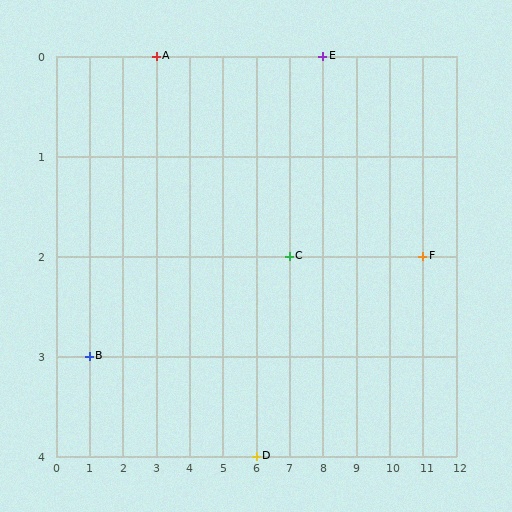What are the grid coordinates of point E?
Point E is at grid coordinates (8, 0).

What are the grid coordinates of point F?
Point F is at grid coordinates (11, 2).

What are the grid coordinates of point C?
Point C is at grid coordinates (7, 2).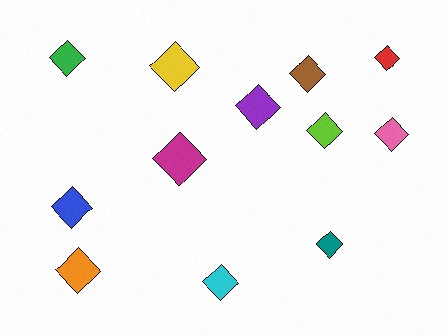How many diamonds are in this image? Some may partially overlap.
There are 12 diamonds.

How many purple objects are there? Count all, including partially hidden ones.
There is 1 purple object.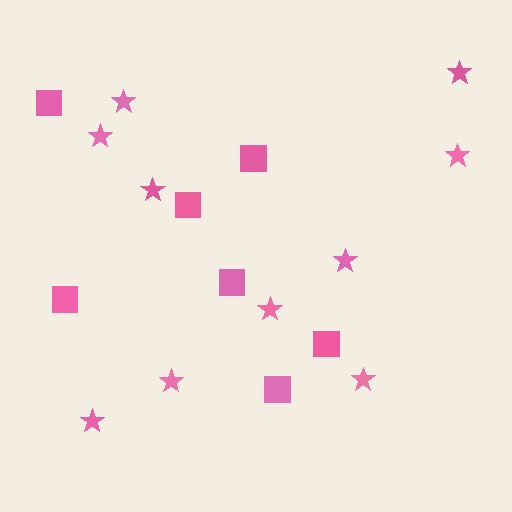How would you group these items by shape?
There are 2 groups: one group of squares (7) and one group of stars (10).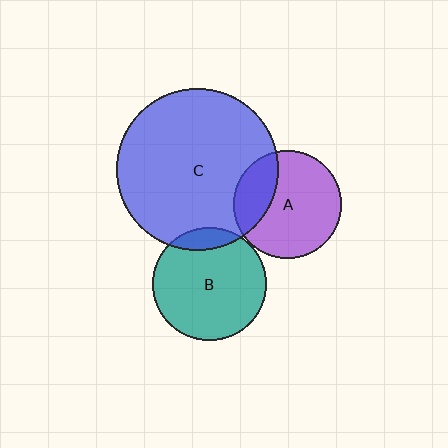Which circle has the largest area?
Circle C (blue).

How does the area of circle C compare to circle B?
Approximately 2.0 times.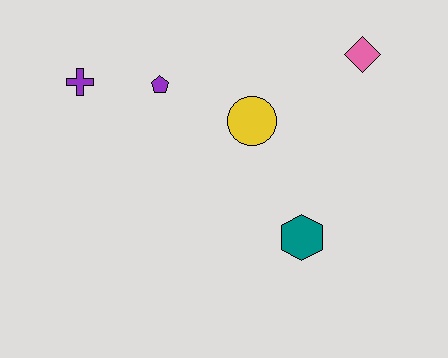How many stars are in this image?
There are no stars.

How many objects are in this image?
There are 5 objects.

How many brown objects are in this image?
There are no brown objects.